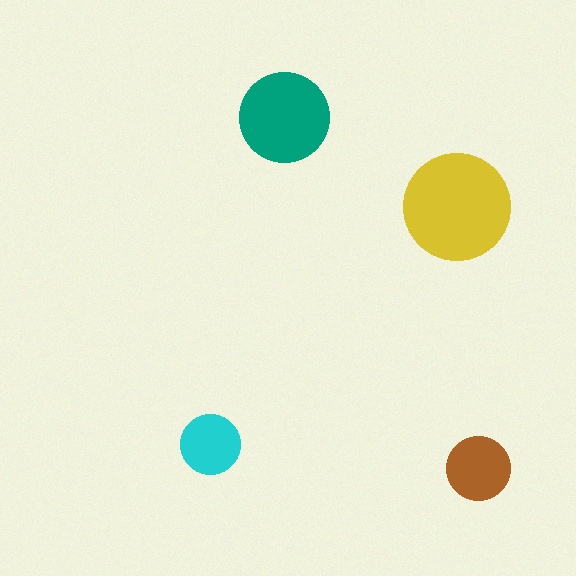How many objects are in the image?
There are 4 objects in the image.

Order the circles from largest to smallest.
the yellow one, the teal one, the brown one, the cyan one.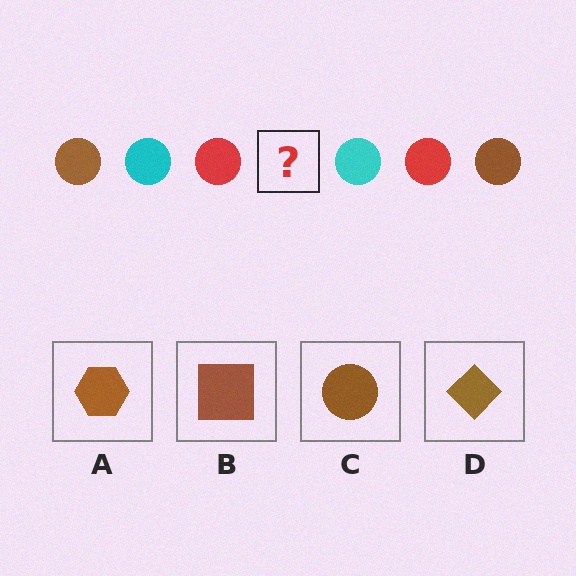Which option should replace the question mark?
Option C.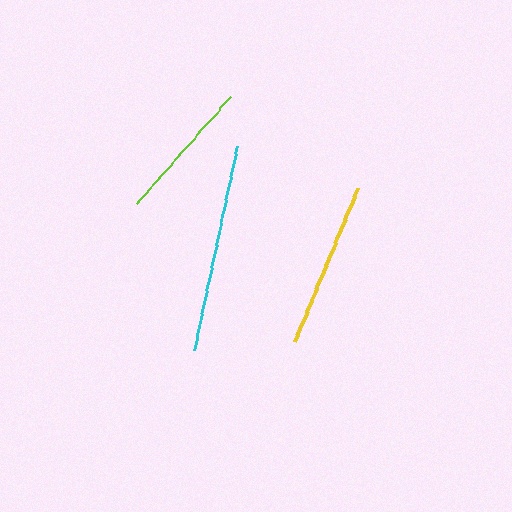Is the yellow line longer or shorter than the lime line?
The yellow line is longer than the lime line.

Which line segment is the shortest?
The lime line is the shortest at approximately 143 pixels.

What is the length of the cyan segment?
The cyan segment is approximately 209 pixels long.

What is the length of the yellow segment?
The yellow segment is approximately 167 pixels long.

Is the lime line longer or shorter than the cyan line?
The cyan line is longer than the lime line.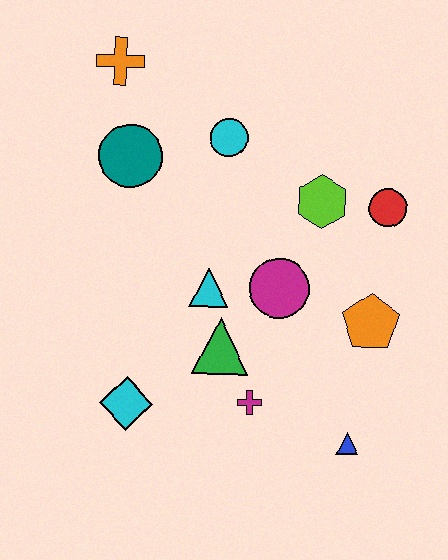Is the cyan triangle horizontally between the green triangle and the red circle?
No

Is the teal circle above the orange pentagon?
Yes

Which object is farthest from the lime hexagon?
The cyan diamond is farthest from the lime hexagon.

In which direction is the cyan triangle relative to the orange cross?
The cyan triangle is below the orange cross.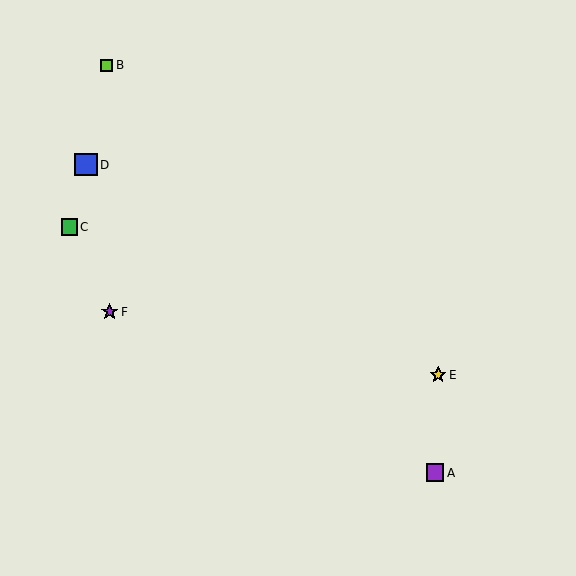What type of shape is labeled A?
Shape A is a purple square.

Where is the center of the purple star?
The center of the purple star is at (110, 312).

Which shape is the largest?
The blue square (labeled D) is the largest.